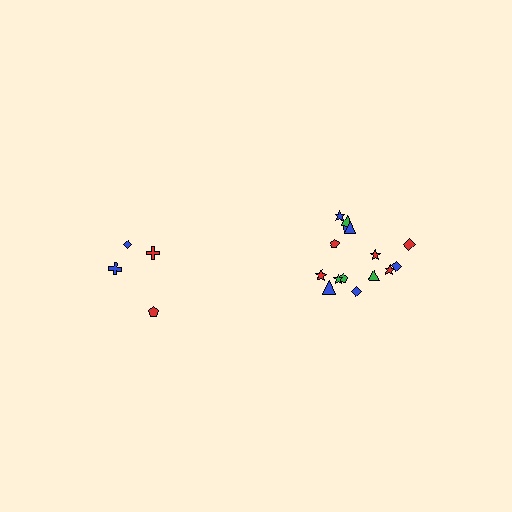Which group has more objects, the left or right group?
The right group.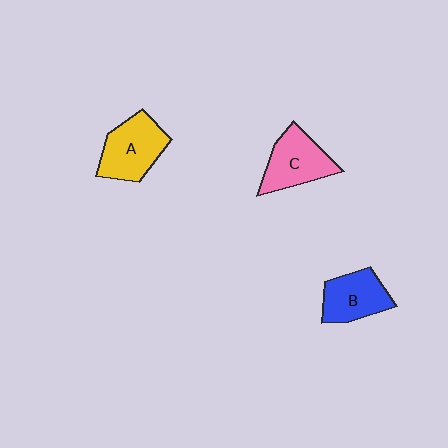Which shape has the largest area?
Shape A (yellow).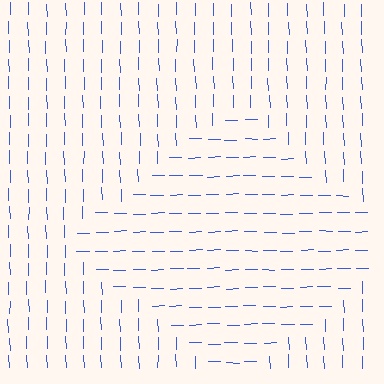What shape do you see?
I see a diamond.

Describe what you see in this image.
The image is filled with small blue line segments. A diamond region in the image has lines oriented differently from the surrounding lines, creating a visible texture boundary.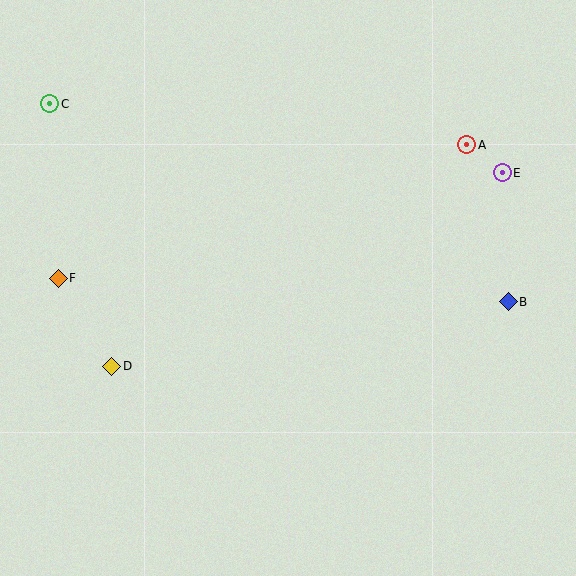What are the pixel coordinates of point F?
Point F is at (58, 278).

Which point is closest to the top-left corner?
Point C is closest to the top-left corner.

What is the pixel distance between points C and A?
The distance between C and A is 419 pixels.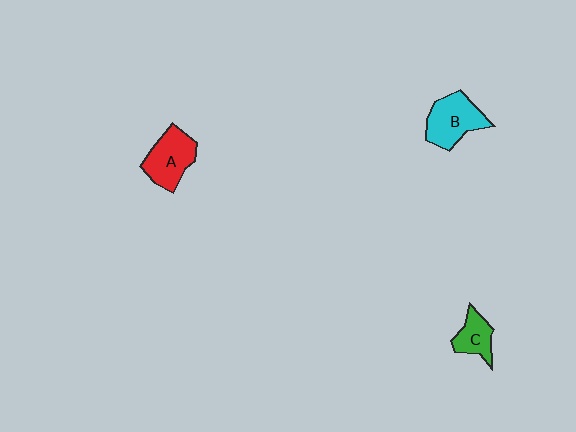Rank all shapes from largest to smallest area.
From largest to smallest: B (cyan), A (red), C (green).